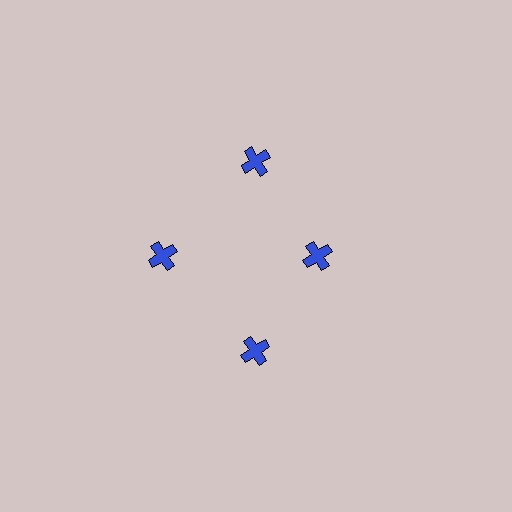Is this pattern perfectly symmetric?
No. The 4 blue crosses are arranged in a ring, but one element near the 3 o'clock position is pulled inward toward the center, breaking the 4-fold rotational symmetry.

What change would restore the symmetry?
The symmetry would be restored by moving it outward, back onto the ring so that all 4 crosses sit at equal angles and equal distance from the center.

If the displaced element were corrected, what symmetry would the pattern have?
It would have 4-fold rotational symmetry — the pattern would map onto itself every 90 degrees.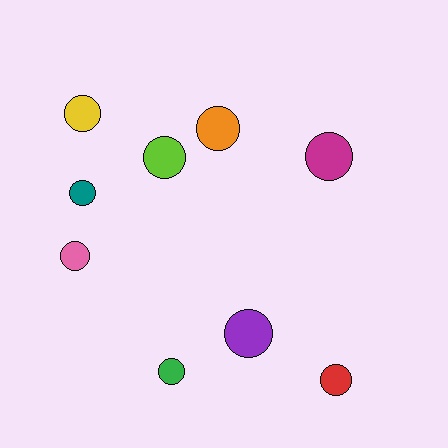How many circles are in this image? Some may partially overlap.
There are 9 circles.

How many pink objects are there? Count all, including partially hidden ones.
There is 1 pink object.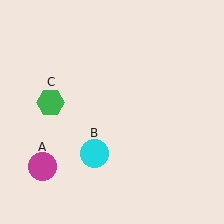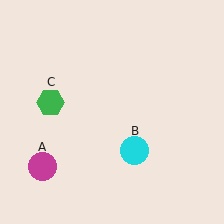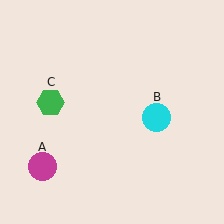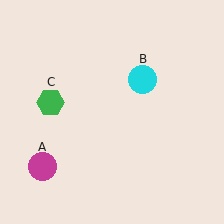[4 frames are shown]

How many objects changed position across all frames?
1 object changed position: cyan circle (object B).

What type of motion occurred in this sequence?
The cyan circle (object B) rotated counterclockwise around the center of the scene.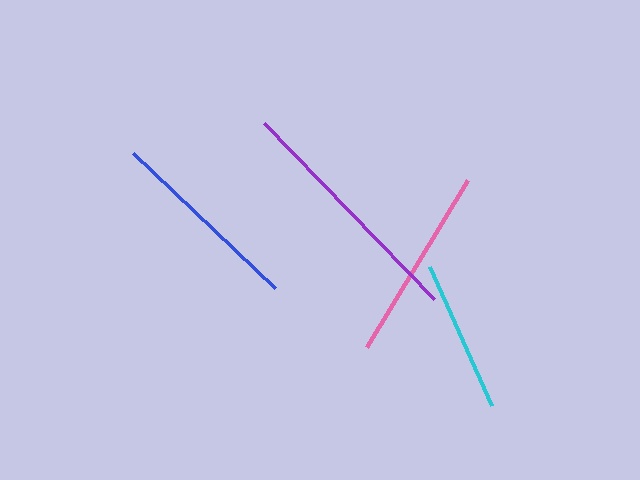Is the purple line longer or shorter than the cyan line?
The purple line is longer than the cyan line.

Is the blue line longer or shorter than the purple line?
The purple line is longer than the blue line.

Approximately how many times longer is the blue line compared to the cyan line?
The blue line is approximately 1.3 times the length of the cyan line.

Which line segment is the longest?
The purple line is the longest at approximately 244 pixels.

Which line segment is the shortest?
The cyan line is the shortest at approximately 152 pixels.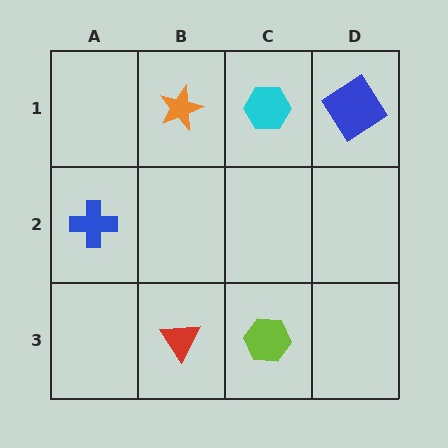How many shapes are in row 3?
2 shapes.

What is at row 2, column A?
A blue cross.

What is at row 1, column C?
A cyan hexagon.